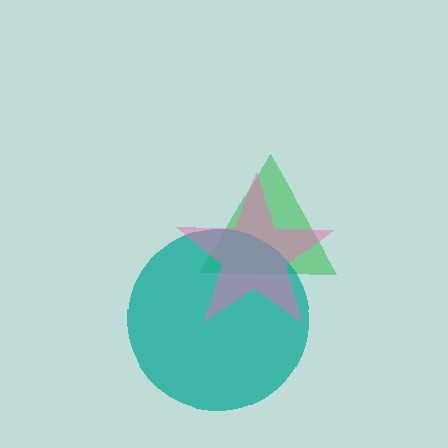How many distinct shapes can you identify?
There are 3 distinct shapes: a green triangle, a teal circle, a pink star.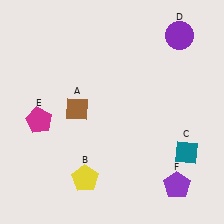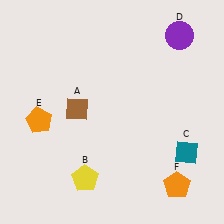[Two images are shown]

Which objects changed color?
E changed from magenta to orange. F changed from purple to orange.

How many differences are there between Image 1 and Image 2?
There are 2 differences between the two images.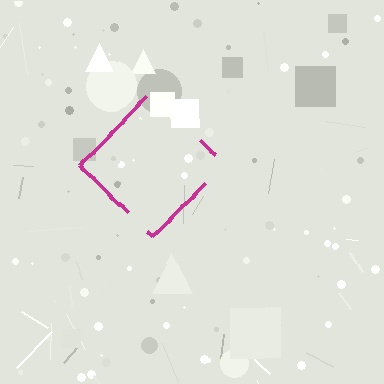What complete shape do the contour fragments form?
The contour fragments form a diamond.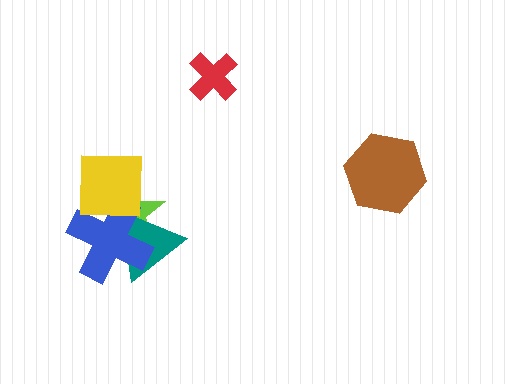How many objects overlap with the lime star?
3 objects overlap with the lime star.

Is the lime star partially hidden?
Yes, it is partially covered by another shape.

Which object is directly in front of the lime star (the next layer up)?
The teal triangle is directly in front of the lime star.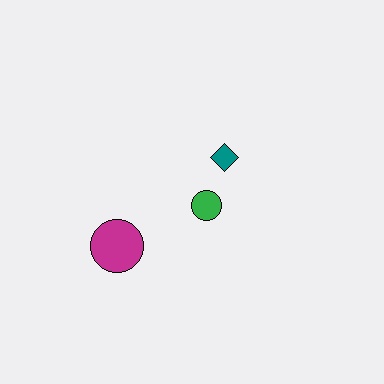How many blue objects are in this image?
There are no blue objects.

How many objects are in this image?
There are 3 objects.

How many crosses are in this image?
There are no crosses.